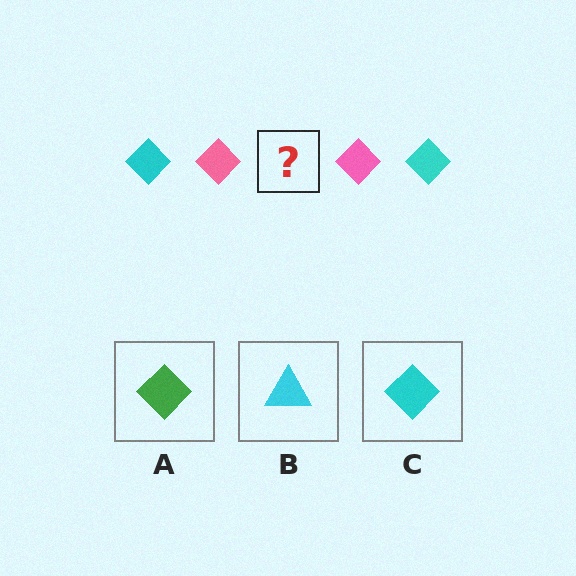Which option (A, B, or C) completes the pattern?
C.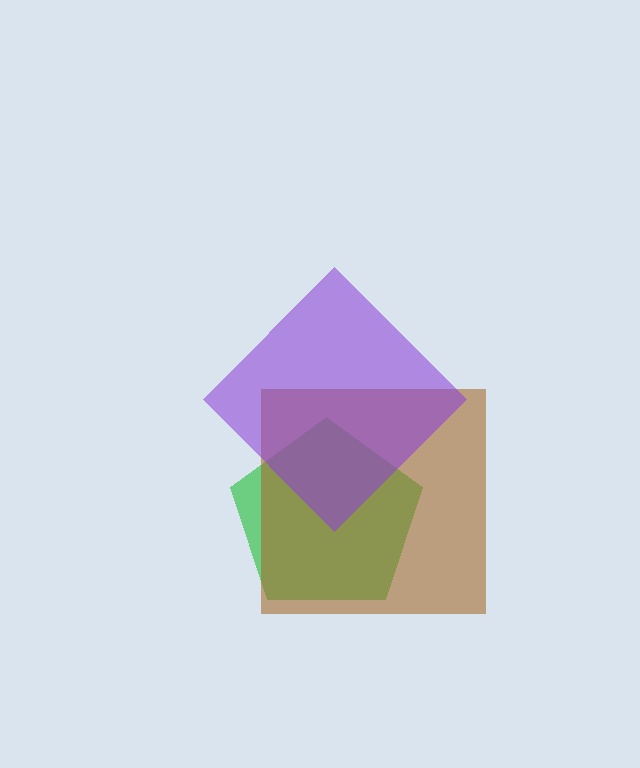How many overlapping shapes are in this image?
There are 3 overlapping shapes in the image.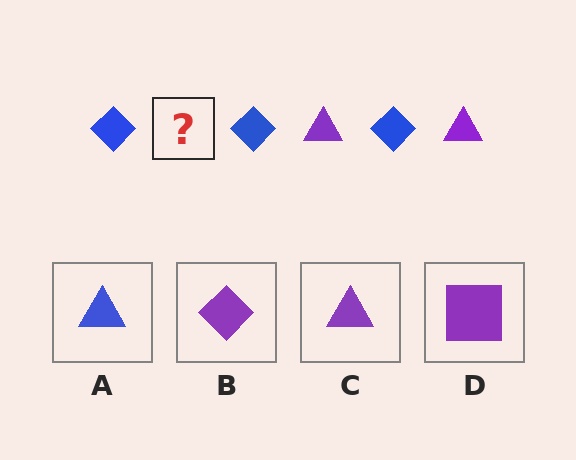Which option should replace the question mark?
Option C.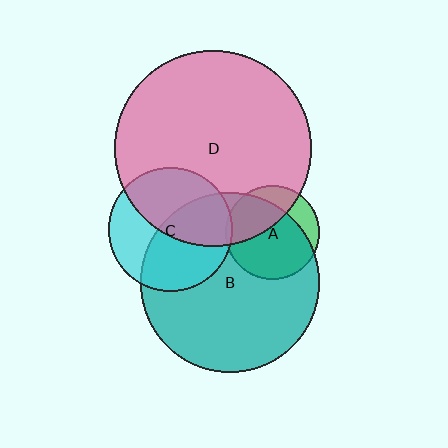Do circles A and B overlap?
Yes.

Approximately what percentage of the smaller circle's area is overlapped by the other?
Approximately 80%.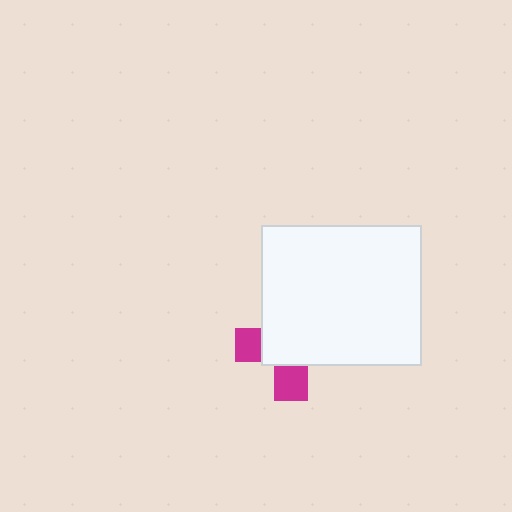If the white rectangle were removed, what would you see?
You would see the complete magenta cross.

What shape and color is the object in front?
The object in front is a white rectangle.